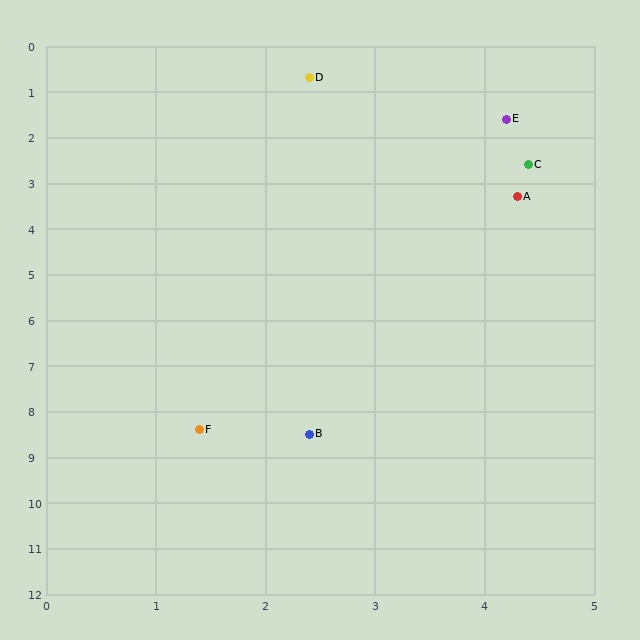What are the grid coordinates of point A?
Point A is at approximately (4.3, 3.3).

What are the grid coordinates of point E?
Point E is at approximately (4.2, 1.6).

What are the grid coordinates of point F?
Point F is at approximately (1.4, 8.4).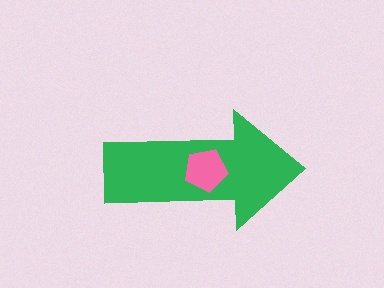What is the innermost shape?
The pink pentagon.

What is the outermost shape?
The green arrow.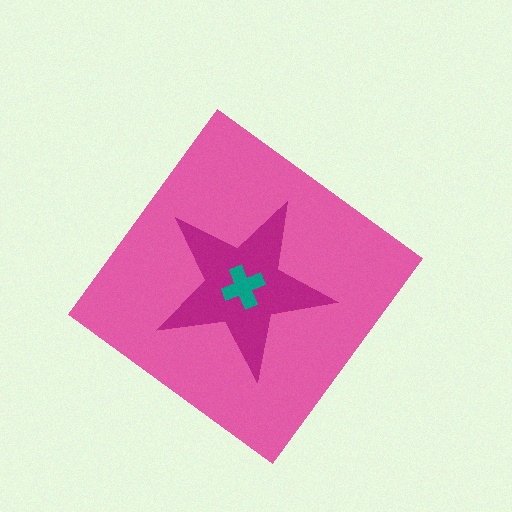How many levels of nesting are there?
3.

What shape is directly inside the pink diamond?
The magenta star.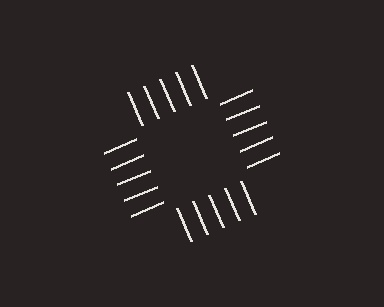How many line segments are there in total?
20 — 5 along each of the 4 edges.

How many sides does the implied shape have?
4 sides — the line-ends trace a square.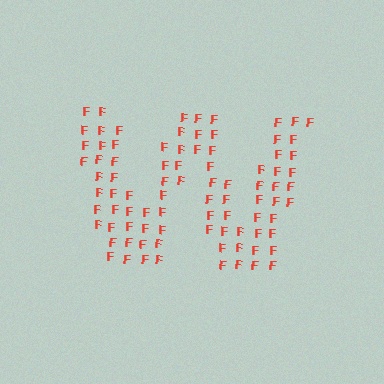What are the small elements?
The small elements are letter F's.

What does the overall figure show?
The overall figure shows the letter W.